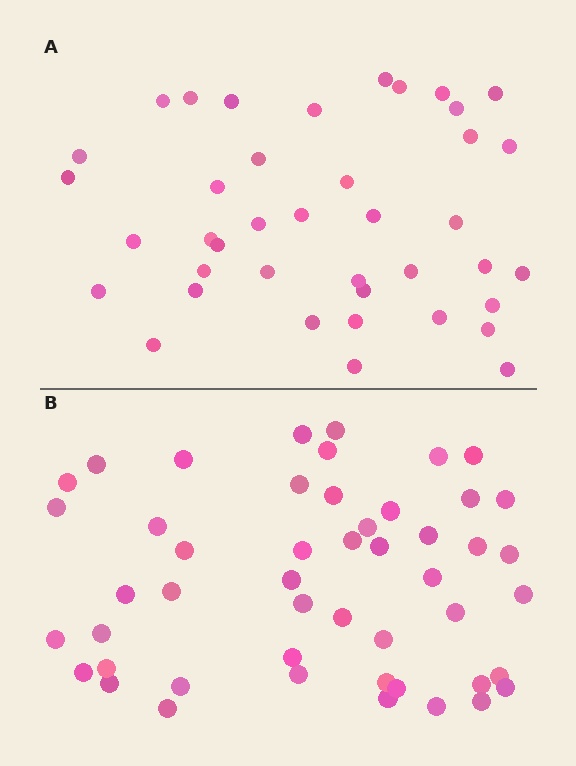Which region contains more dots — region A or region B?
Region B (the bottom region) has more dots.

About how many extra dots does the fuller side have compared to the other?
Region B has roughly 8 or so more dots than region A.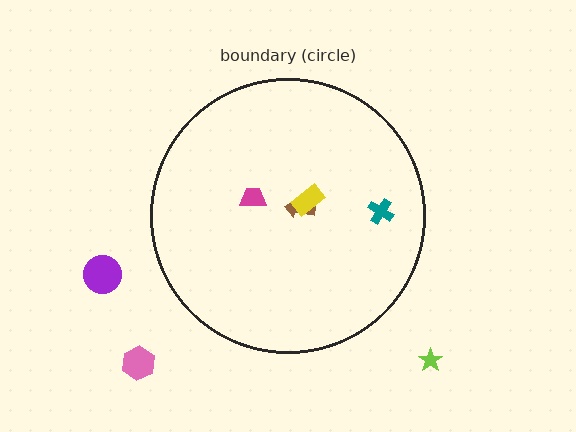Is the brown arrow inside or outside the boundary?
Inside.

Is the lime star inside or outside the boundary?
Outside.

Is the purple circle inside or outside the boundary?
Outside.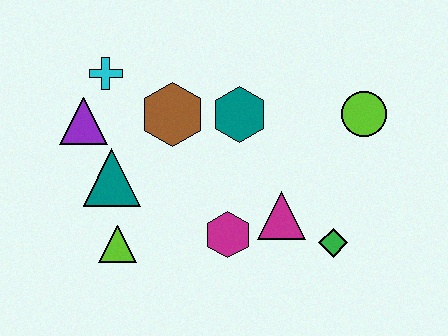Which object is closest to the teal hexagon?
The brown hexagon is closest to the teal hexagon.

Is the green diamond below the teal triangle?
Yes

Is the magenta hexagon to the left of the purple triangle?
No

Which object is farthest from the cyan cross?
The green diamond is farthest from the cyan cross.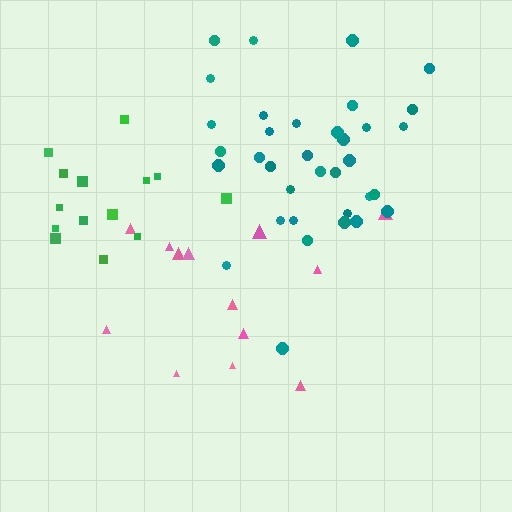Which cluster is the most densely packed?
Teal.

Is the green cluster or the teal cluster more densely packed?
Teal.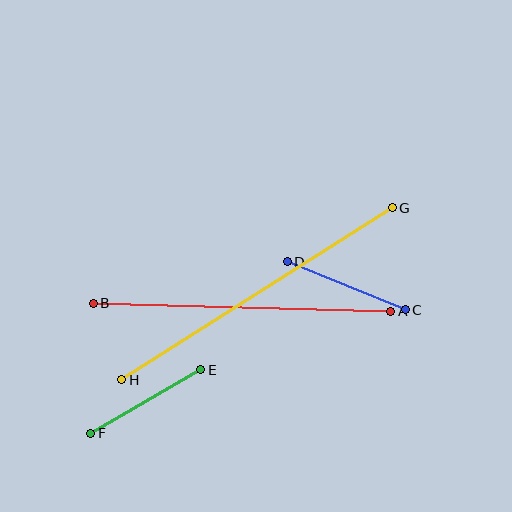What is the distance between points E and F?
The distance is approximately 127 pixels.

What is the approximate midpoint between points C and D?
The midpoint is at approximately (346, 286) pixels.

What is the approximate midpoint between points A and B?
The midpoint is at approximately (242, 307) pixels.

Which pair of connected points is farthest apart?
Points G and H are farthest apart.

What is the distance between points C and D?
The distance is approximately 128 pixels.